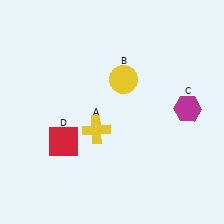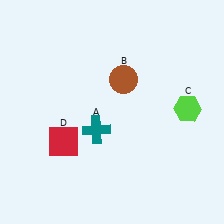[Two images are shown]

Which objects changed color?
A changed from yellow to teal. B changed from yellow to brown. C changed from magenta to lime.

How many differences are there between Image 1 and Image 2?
There are 3 differences between the two images.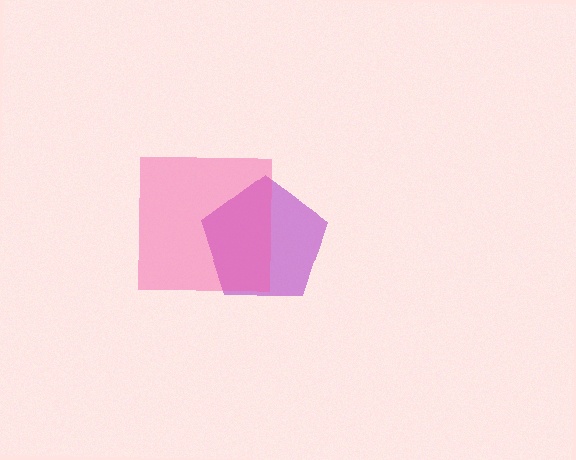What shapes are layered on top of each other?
The layered shapes are: a purple pentagon, a pink square.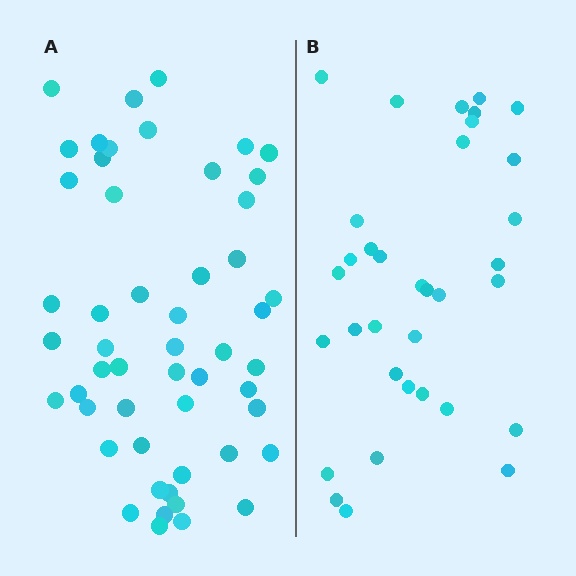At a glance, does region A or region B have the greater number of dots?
Region A (the left region) has more dots.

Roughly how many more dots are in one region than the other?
Region A has approximately 20 more dots than region B.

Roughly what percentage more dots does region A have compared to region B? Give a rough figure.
About 55% more.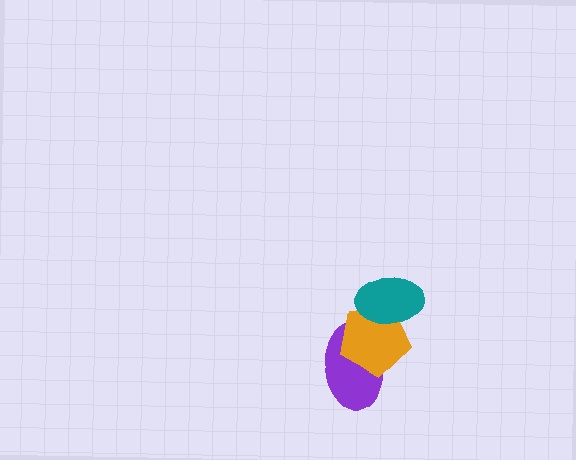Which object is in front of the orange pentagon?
The teal ellipse is in front of the orange pentagon.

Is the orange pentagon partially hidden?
Yes, it is partially covered by another shape.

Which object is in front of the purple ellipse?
The orange pentagon is in front of the purple ellipse.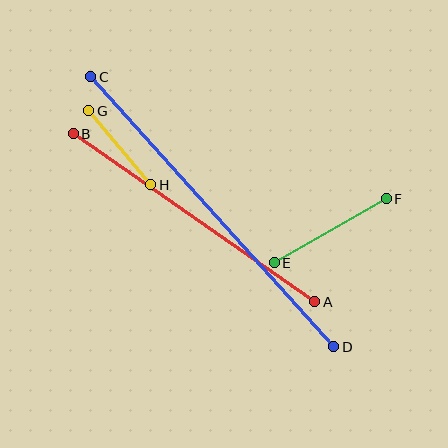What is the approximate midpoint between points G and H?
The midpoint is at approximately (120, 148) pixels.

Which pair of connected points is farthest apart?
Points C and D are farthest apart.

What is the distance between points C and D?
The distance is approximately 363 pixels.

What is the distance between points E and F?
The distance is approximately 129 pixels.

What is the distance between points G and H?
The distance is approximately 97 pixels.